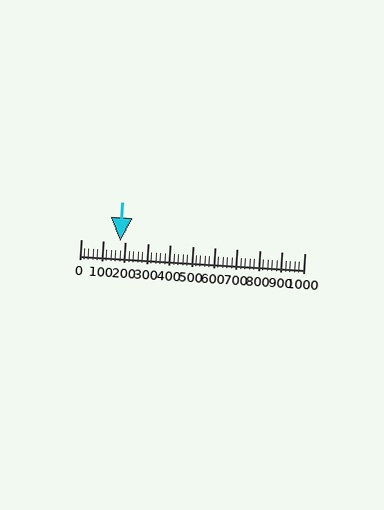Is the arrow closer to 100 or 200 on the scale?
The arrow is closer to 200.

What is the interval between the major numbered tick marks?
The major tick marks are spaced 100 units apart.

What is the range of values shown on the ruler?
The ruler shows values from 0 to 1000.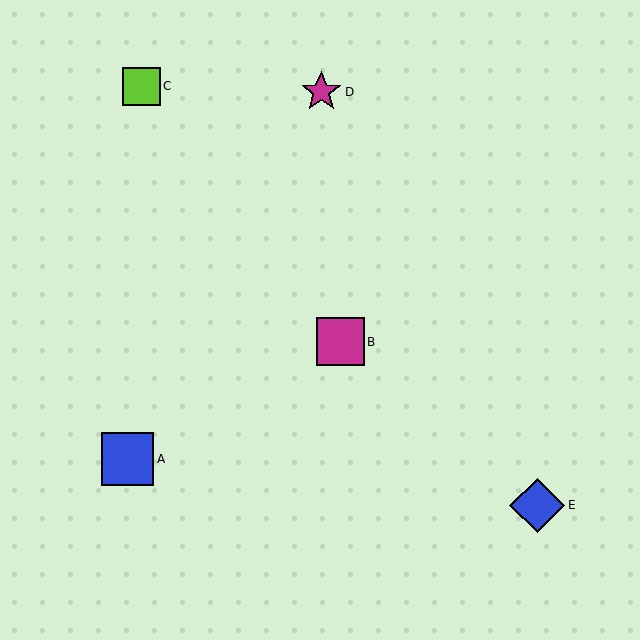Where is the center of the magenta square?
The center of the magenta square is at (340, 342).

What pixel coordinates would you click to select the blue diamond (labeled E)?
Click at (537, 505) to select the blue diamond E.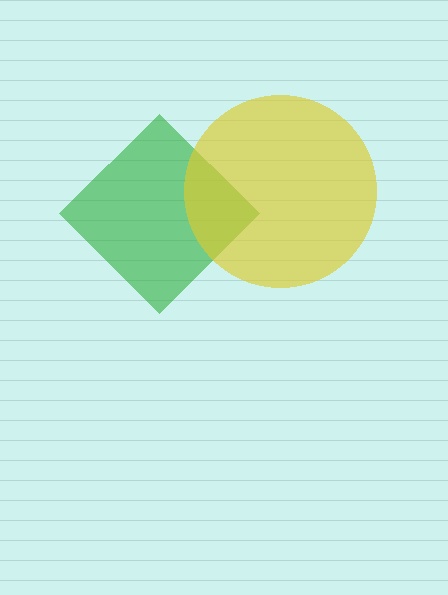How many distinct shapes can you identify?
There are 2 distinct shapes: a green diamond, a yellow circle.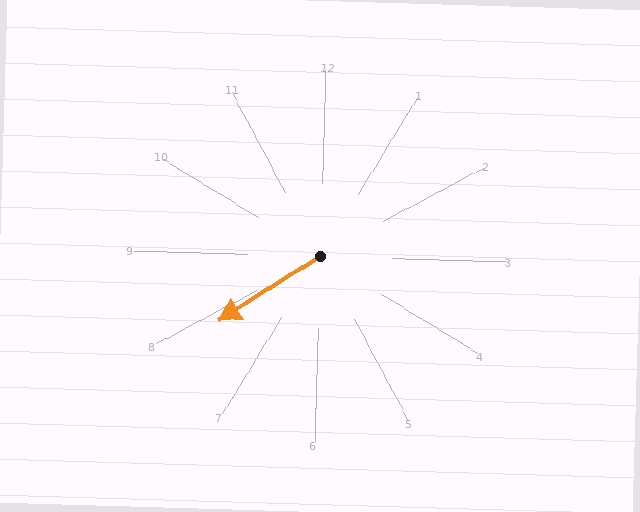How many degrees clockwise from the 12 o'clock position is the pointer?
Approximately 236 degrees.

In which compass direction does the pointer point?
Southwest.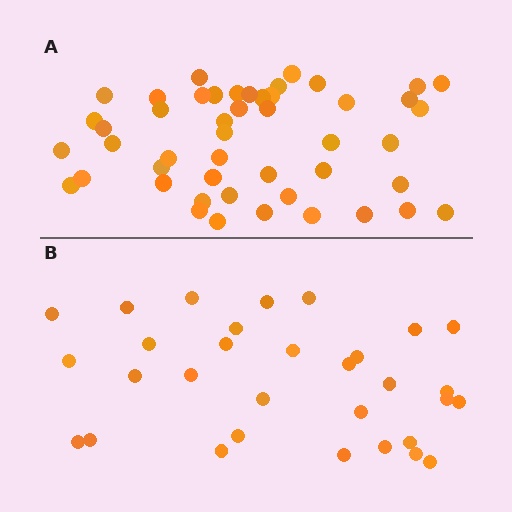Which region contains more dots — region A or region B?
Region A (the top region) has more dots.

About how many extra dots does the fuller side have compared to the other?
Region A has approximately 15 more dots than region B.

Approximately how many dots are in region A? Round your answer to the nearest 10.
About 50 dots. (The exact count is 48, which rounds to 50.)